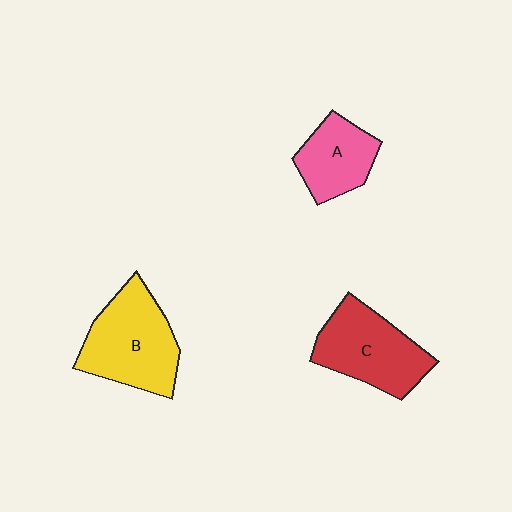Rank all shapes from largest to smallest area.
From largest to smallest: B (yellow), C (red), A (pink).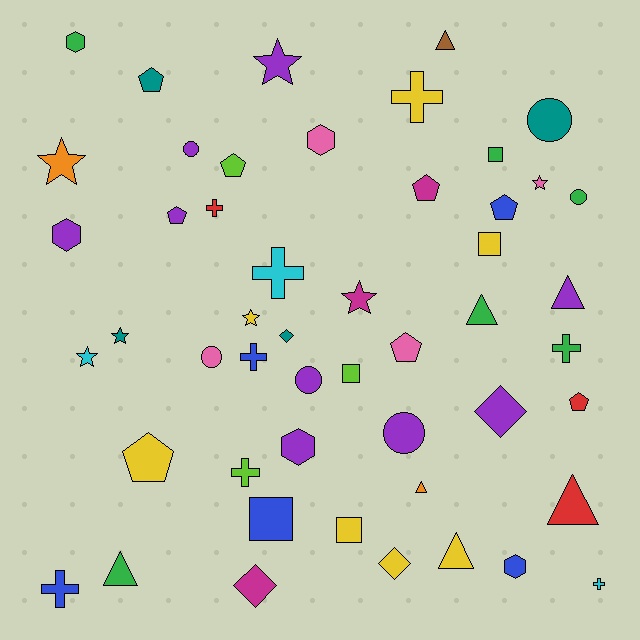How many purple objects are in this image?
There are 9 purple objects.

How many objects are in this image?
There are 50 objects.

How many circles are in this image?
There are 6 circles.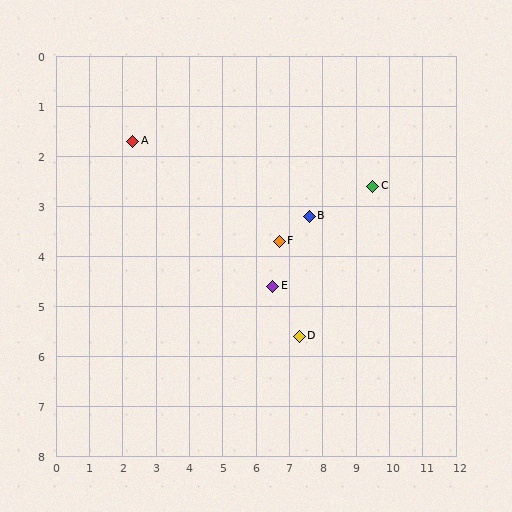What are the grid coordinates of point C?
Point C is at approximately (9.5, 2.6).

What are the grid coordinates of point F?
Point F is at approximately (6.7, 3.7).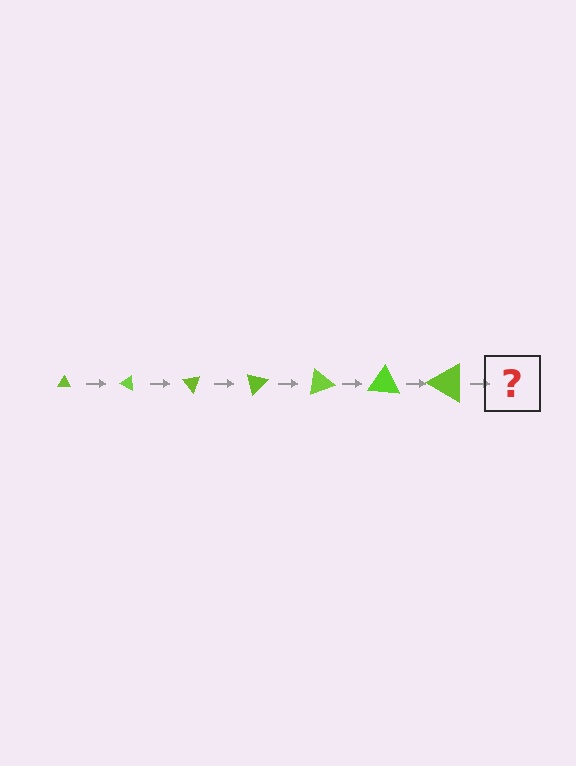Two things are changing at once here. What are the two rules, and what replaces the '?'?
The two rules are that the triangle grows larger each step and it rotates 25 degrees each step. The '?' should be a triangle, larger than the previous one and rotated 175 degrees from the start.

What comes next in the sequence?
The next element should be a triangle, larger than the previous one and rotated 175 degrees from the start.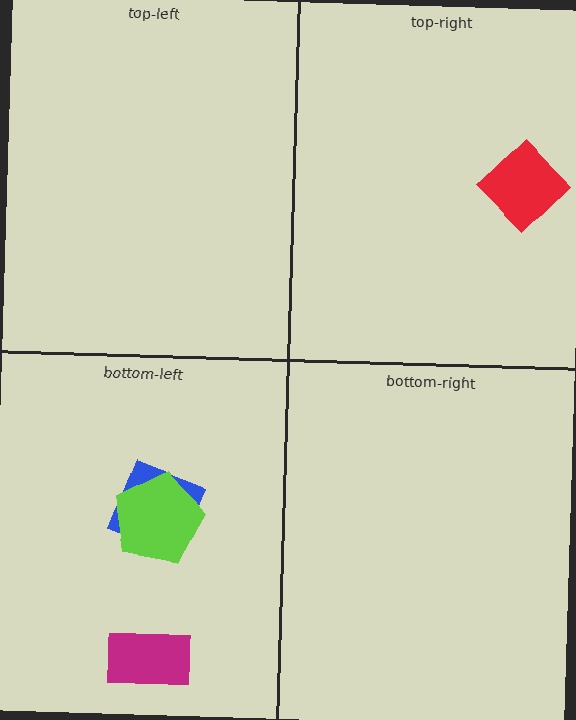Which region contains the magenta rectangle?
The bottom-left region.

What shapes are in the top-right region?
The red diamond.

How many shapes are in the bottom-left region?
3.